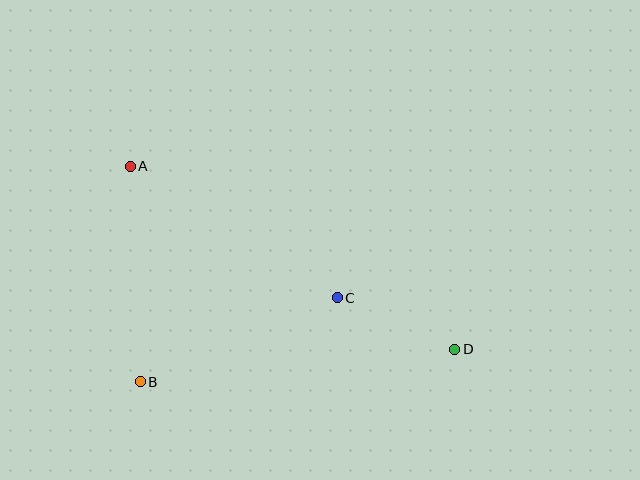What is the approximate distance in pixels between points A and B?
The distance between A and B is approximately 216 pixels.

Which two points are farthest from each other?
Points A and D are farthest from each other.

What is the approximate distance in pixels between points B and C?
The distance between B and C is approximately 214 pixels.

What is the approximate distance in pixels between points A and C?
The distance between A and C is approximately 245 pixels.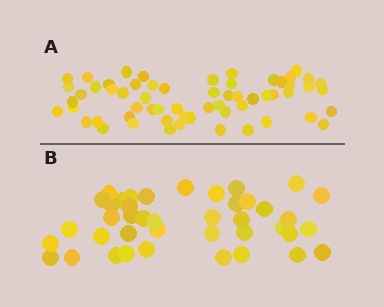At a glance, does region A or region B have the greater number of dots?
Region A (the top region) has more dots.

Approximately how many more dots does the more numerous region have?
Region A has approximately 20 more dots than region B.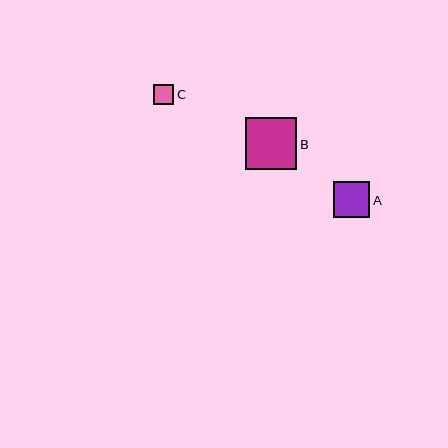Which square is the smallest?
Square C is the smallest with a size of approximately 21 pixels.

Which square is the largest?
Square B is the largest with a size of approximately 52 pixels.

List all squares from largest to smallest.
From largest to smallest: B, A, C.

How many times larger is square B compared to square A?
Square B is approximately 1.4 times the size of square A.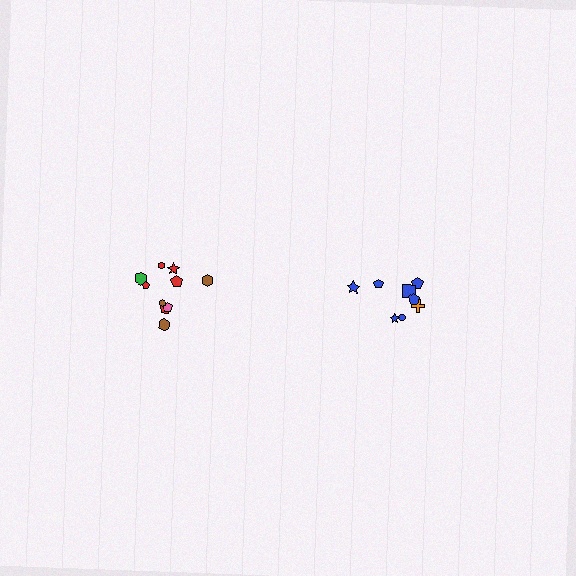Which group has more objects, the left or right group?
The left group.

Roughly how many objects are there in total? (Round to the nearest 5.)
Roughly 20 objects in total.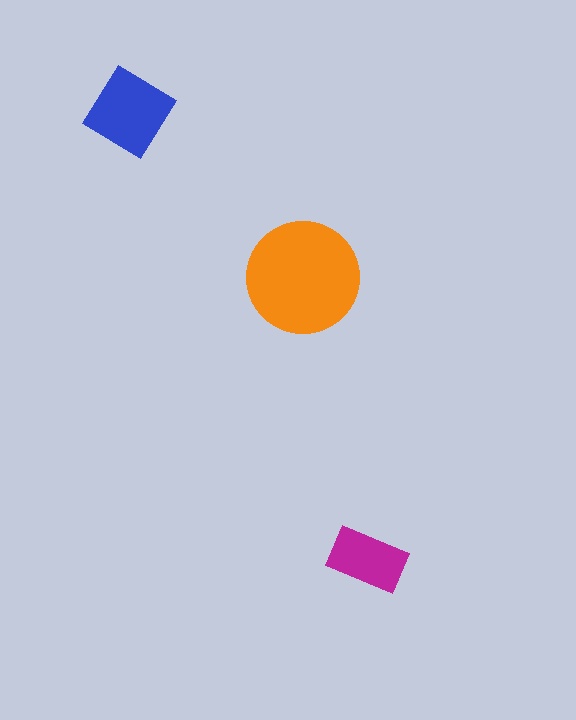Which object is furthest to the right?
The magenta rectangle is rightmost.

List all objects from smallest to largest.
The magenta rectangle, the blue diamond, the orange circle.